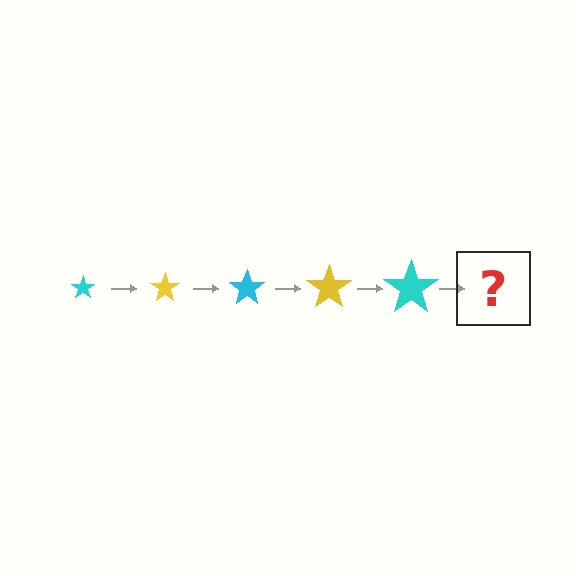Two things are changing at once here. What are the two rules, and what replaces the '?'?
The two rules are that the star grows larger each step and the color cycles through cyan and yellow. The '?' should be a yellow star, larger than the previous one.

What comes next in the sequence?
The next element should be a yellow star, larger than the previous one.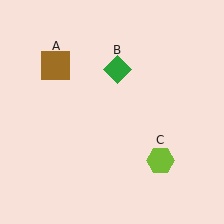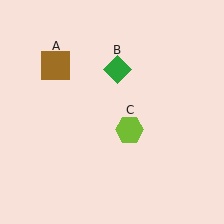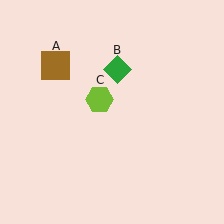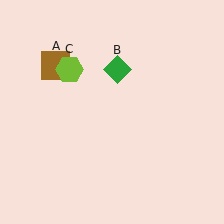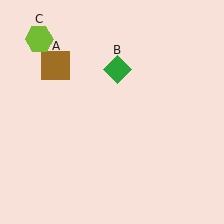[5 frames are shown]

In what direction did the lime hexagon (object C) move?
The lime hexagon (object C) moved up and to the left.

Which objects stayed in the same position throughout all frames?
Brown square (object A) and green diamond (object B) remained stationary.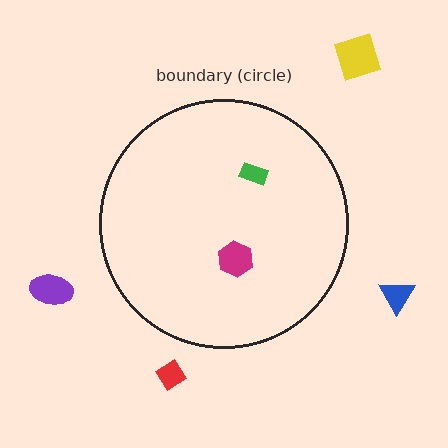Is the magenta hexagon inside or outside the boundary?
Inside.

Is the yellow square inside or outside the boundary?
Outside.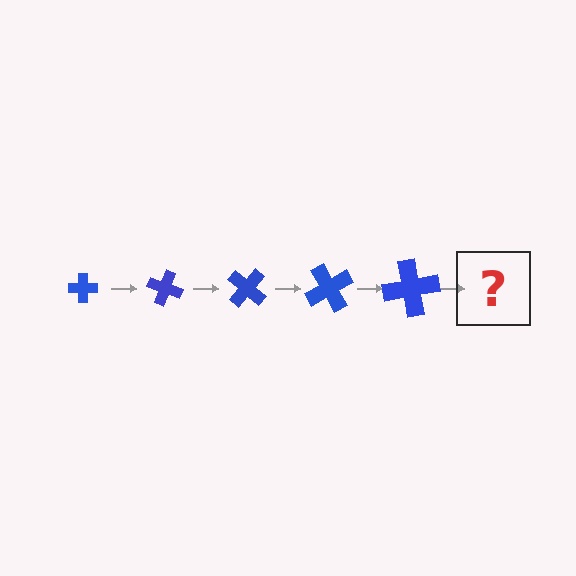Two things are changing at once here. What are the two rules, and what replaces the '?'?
The two rules are that the cross grows larger each step and it rotates 20 degrees each step. The '?' should be a cross, larger than the previous one and rotated 100 degrees from the start.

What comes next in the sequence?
The next element should be a cross, larger than the previous one and rotated 100 degrees from the start.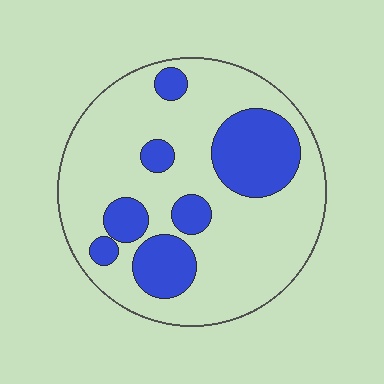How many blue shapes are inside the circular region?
7.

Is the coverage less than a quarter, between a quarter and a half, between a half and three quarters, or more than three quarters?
Between a quarter and a half.